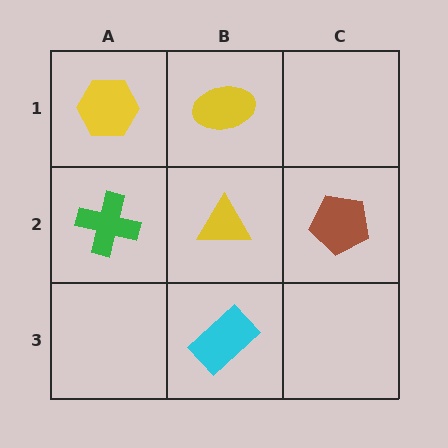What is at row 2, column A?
A green cross.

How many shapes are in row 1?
2 shapes.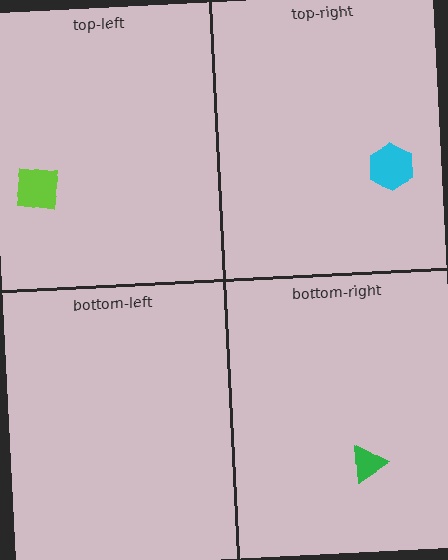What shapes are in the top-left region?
The lime square.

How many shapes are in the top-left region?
1.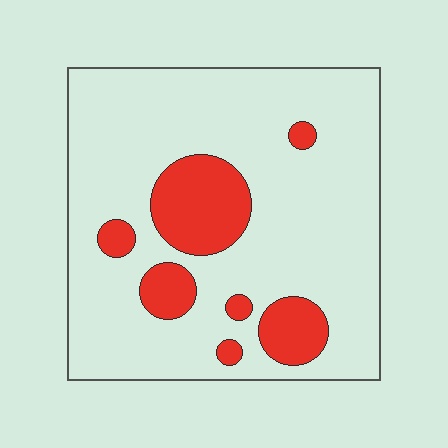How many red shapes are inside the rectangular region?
7.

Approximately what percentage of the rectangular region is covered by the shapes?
Approximately 20%.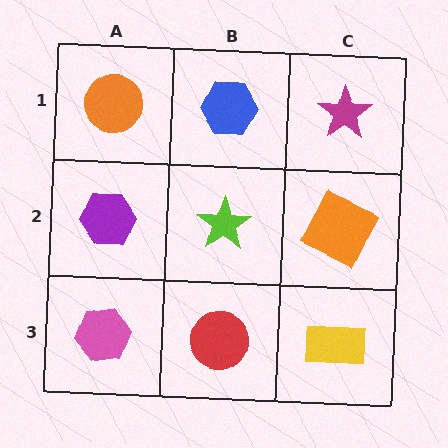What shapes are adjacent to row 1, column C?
An orange square (row 2, column C), a blue hexagon (row 1, column B).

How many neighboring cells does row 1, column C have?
2.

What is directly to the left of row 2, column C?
A lime star.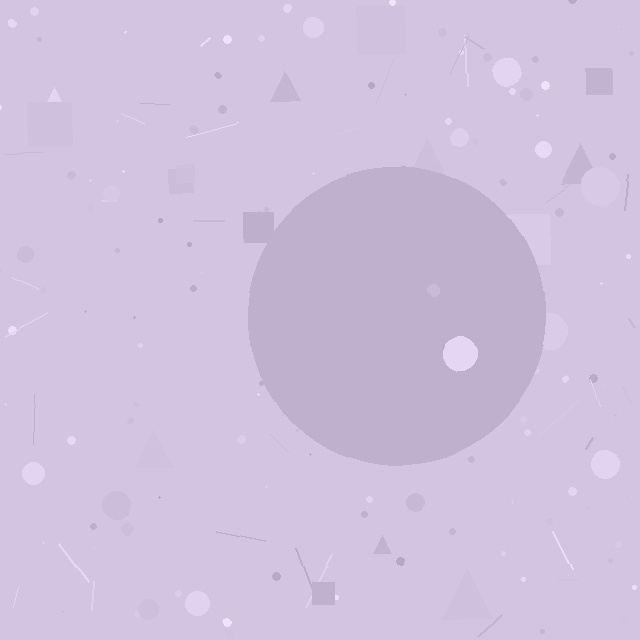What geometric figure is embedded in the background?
A circle is embedded in the background.